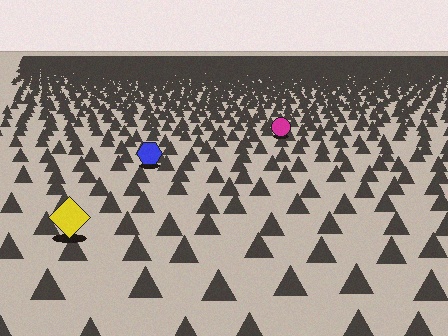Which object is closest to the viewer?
The yellow diamond is closest. The texture marks near it are larger and more spread out.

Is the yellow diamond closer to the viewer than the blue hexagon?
Yes. The yellow diamond is closer — you can tell from the texture gradient: the ground texture is coarser near it.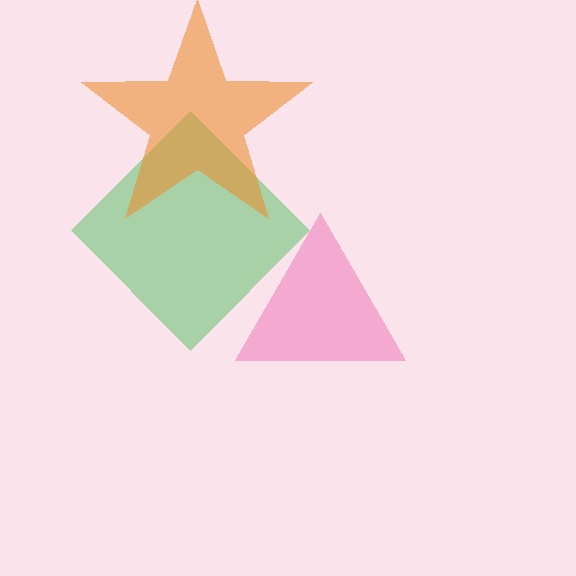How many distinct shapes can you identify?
There are 3 distinct shapes: a green diamond, a pink triangle, an orange star.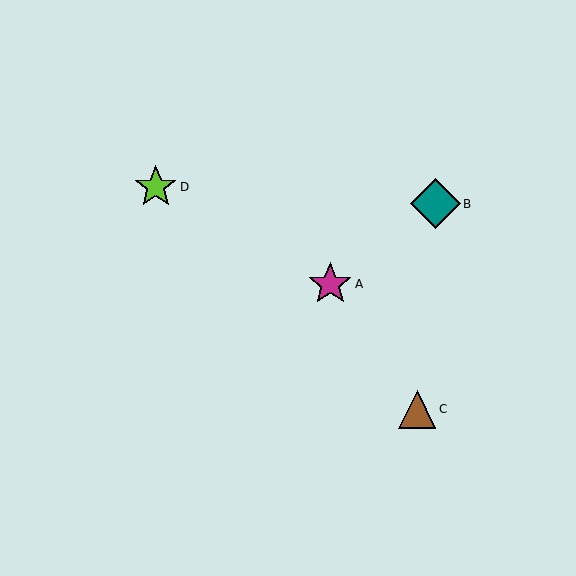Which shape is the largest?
The teal diamond (labeled B) is the largest.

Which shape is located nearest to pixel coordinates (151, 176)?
The lime star (labeled D) at (156, 187) is nearest to that location.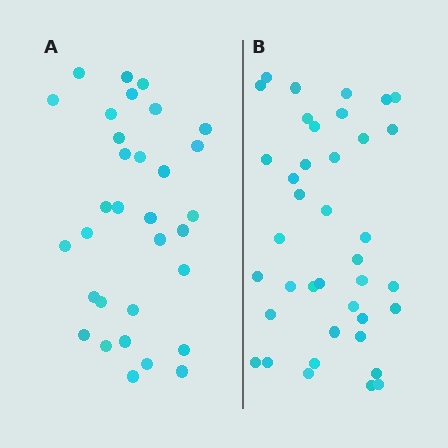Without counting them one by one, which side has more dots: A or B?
Region B (the right region) has more dots.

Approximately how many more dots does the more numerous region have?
Region B has roughly 8 or so more dots than region A.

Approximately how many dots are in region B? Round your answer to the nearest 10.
About 40 dots. (The exact count is 39, which rounds to 40.)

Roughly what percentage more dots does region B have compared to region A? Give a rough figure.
About 20% more.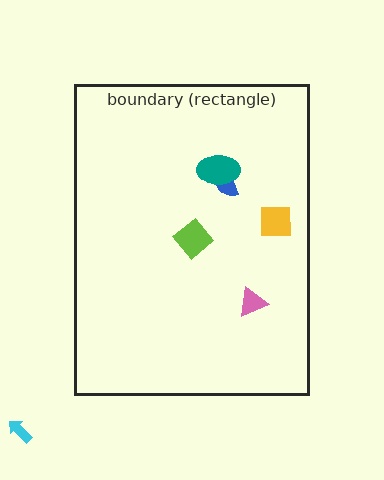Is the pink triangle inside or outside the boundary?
Inside.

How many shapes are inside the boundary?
5 inside, 1 outside.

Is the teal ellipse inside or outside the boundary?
Inside.